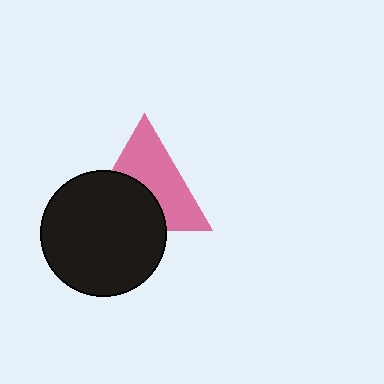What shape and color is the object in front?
The object in front is a black circle.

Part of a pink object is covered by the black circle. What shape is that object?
It is a triangle.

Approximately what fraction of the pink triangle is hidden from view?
Roughly 44% of the pink triangle is hidden behind the black circle.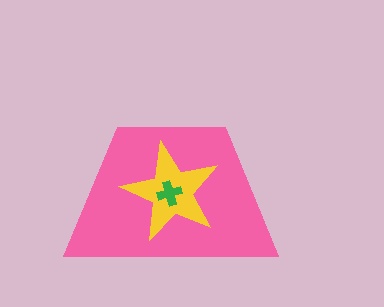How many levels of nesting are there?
3.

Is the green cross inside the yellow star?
Yes.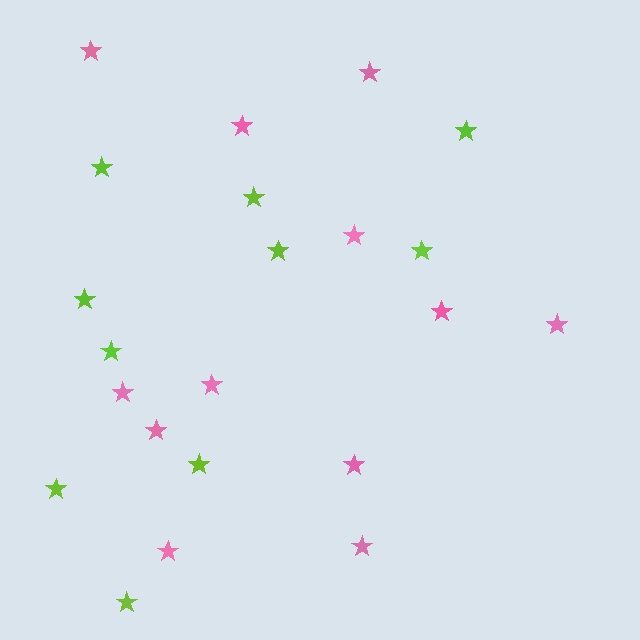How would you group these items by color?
There are 2 groups: one group of pink stars (12) and one group of lime stars (10).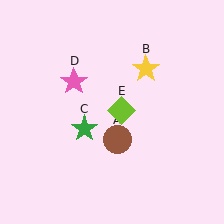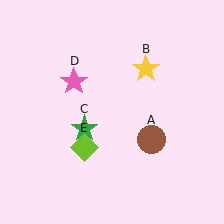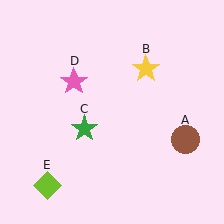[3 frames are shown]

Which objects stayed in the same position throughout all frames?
Yellow star (object B) and green star (object C) and pink star (object D) remained stationary.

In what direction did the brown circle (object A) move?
The brown circle (object A) moved right.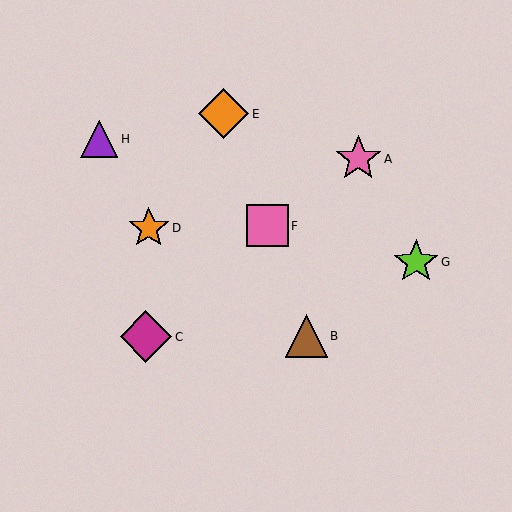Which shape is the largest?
The magenta diamond (labeled C) is the largest.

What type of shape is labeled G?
Shape G is a lime star.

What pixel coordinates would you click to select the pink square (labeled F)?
Click at (268, 226) to select the pink square F.